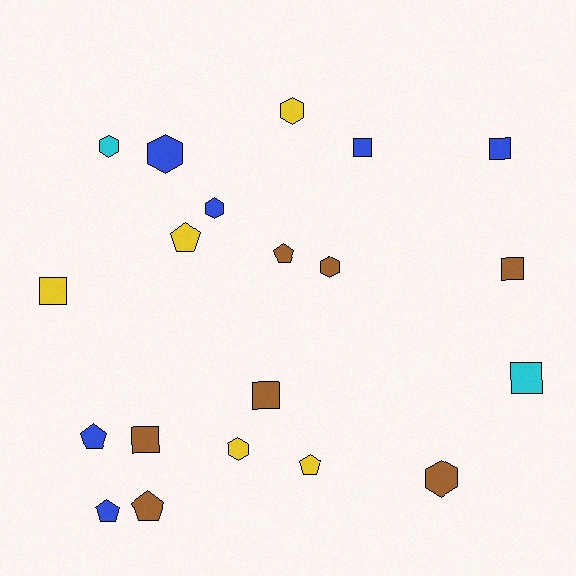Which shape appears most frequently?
Square, with 7 objects.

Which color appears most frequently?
Brown, with 7 objects.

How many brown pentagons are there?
There are 2 brown pentagons.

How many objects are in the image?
There are 20 objects.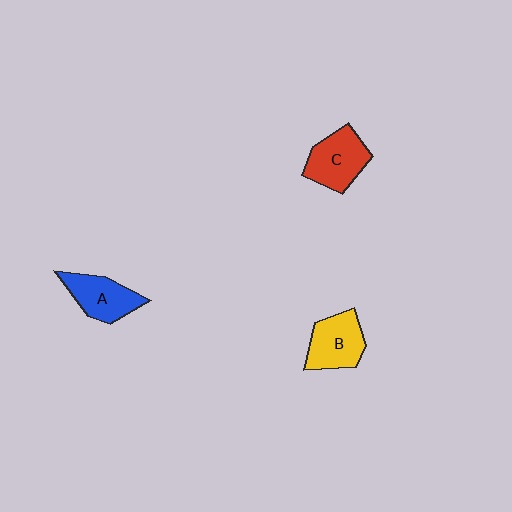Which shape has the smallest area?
Shape A (blue).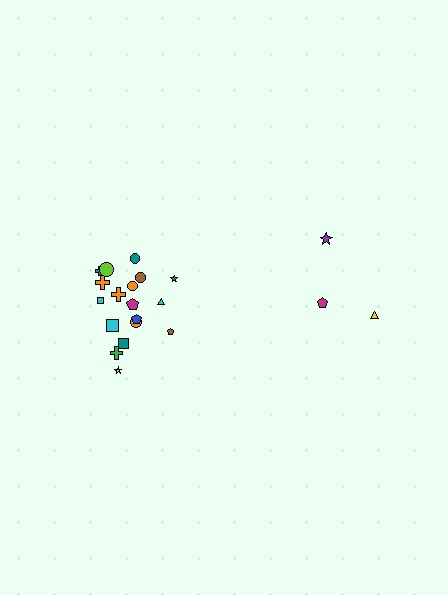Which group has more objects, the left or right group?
The left group.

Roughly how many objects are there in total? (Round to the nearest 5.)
Roughly 20 objects in total.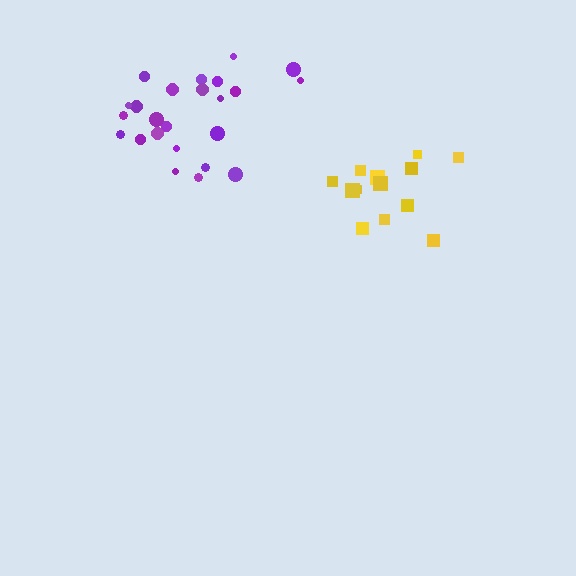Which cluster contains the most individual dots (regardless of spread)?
Purple (24).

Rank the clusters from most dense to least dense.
purple, yellow.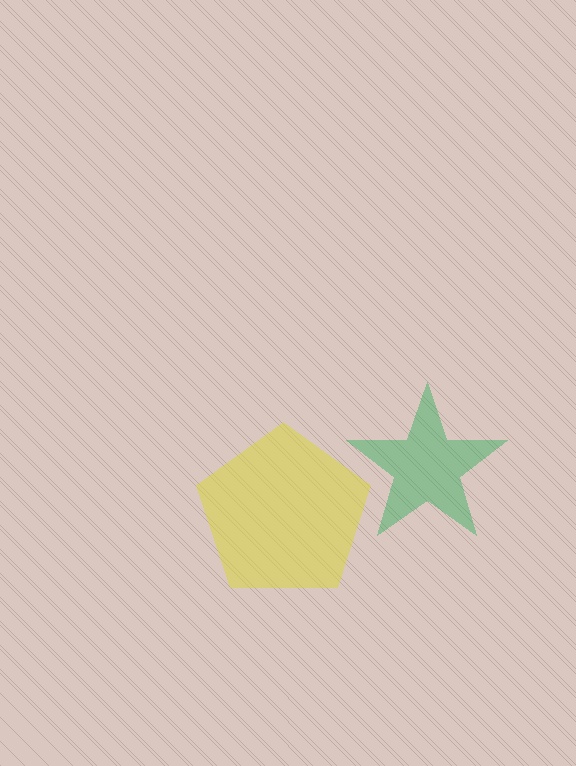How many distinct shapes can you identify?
There are 2 distinct shapes: a yellow pentagon, a green star.